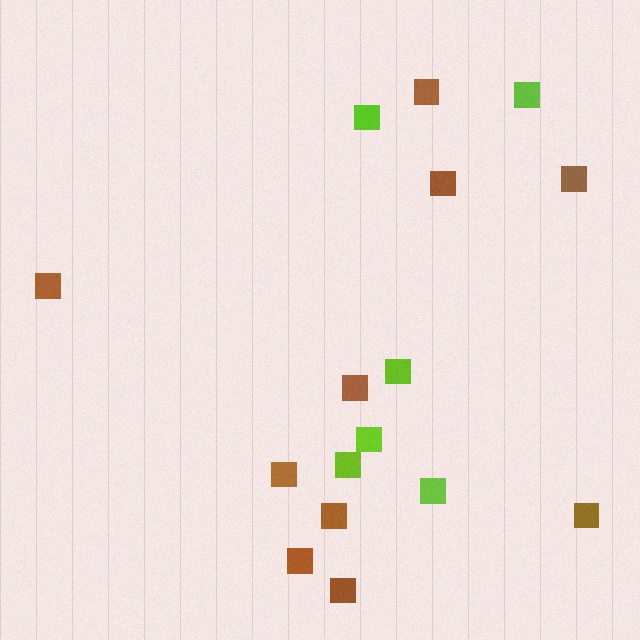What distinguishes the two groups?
There are 2 groups: one group of brown squares (10) and one group of lime squares (6).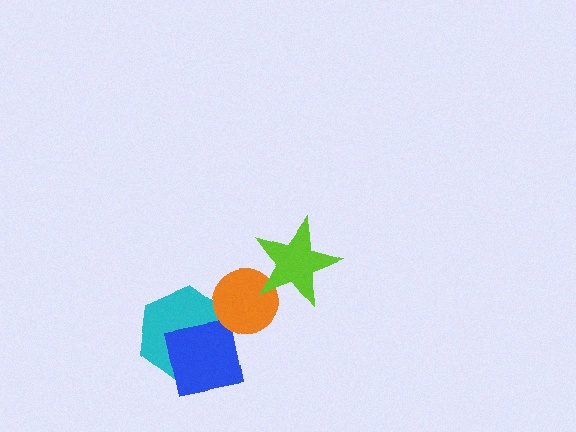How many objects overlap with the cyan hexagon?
2 objects overlap with the cyan hexagon.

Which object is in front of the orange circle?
The lime star is in front of the orange circle.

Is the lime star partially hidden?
No, no other shape covers it.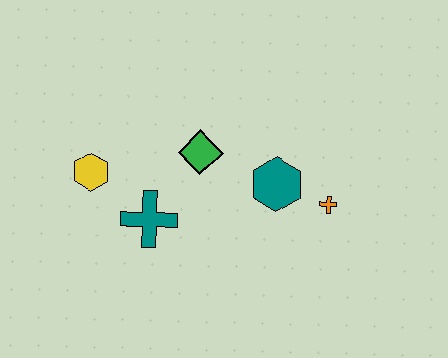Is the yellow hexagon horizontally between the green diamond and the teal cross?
No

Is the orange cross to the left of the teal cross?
No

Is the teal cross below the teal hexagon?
Yes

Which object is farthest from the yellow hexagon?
The orange cross is farthest from the yellow hexagon.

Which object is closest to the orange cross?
The teal hexagon is closest to the orange cross.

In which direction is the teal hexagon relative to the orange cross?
The teal hexagon is to the left of the orange cross.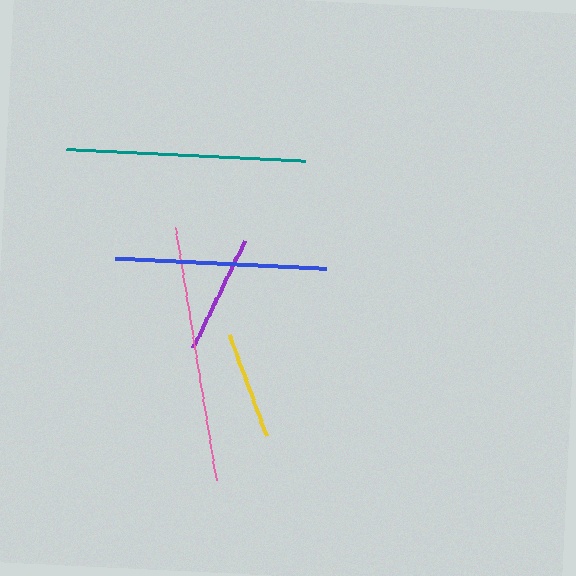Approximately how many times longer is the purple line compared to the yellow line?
The purple line is approximately 1.1 times the length of the yellow line.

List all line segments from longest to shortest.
From longest to shortest: pink, teal, blue, purple, yellow.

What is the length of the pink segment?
The pink segment is approximately 255 pixels long.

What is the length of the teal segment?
The teal segment is approximately 239 pixels long.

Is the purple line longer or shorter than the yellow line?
The purple line is longer than the yellow line.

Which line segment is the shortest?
The yellow line is the shortest at approximately 107 pixels.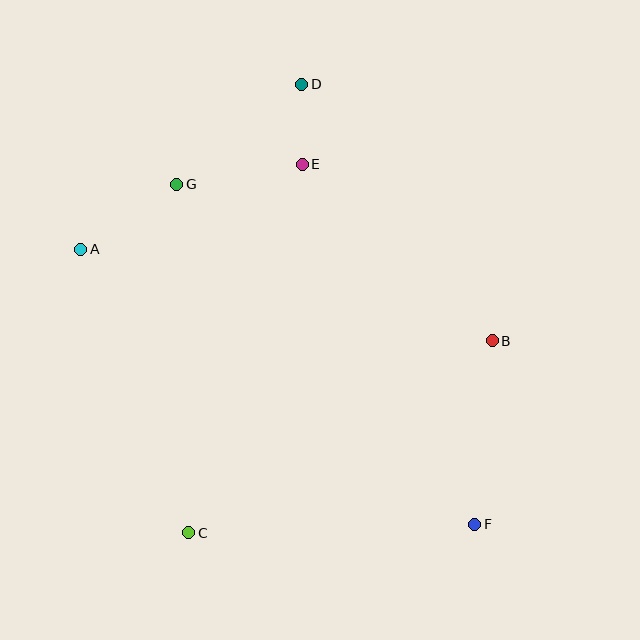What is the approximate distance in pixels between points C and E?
The distance between C and E is approximately 386 pixels.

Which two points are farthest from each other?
Points A and F are farthest from each other.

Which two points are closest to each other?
Points D and E are closest to each other.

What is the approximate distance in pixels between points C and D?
The distance between C and D is approximately 462 pixels.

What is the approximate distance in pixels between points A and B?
The distance between A and B is approximately 422 pixels.